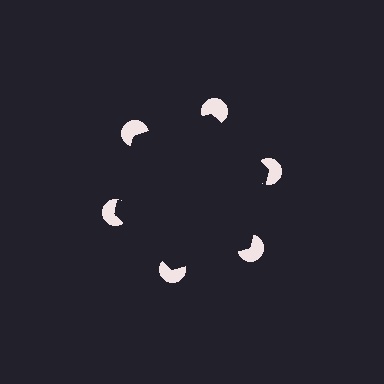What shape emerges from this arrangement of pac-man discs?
An illusory hexagon — its edges are inferred from the aligned wedge cuts in the pac-man discs, not physically drawn.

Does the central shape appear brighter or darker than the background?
It typically appears slightly darker than the background, even though no actual brightness change is drawn.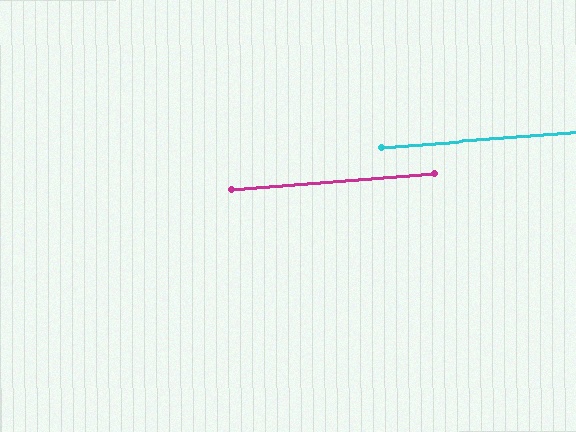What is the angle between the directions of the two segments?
Approximately 0 degrees.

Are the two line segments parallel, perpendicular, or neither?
Parallel — their directions differ by only 0.5°.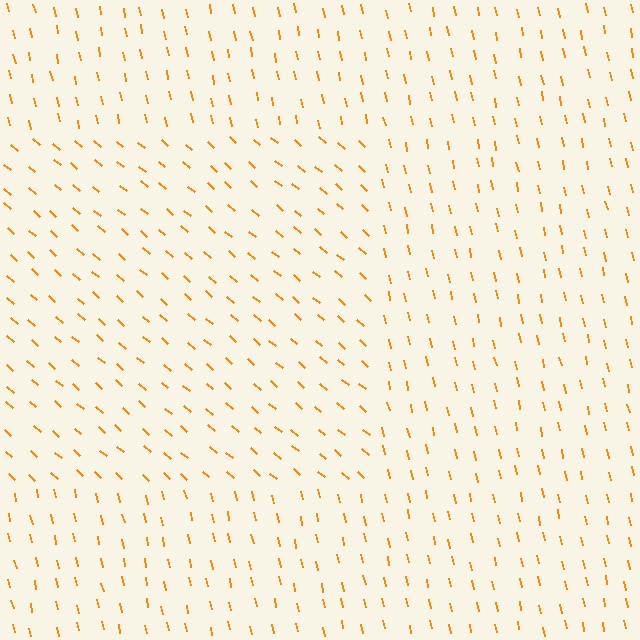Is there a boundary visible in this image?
Yes, there is a texture boundary formed by a change in line orientation.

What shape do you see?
I see a rectangle.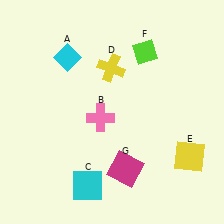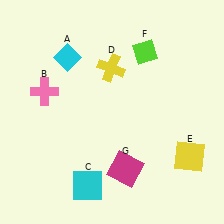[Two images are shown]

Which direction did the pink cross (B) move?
The pink cross (B) moved left.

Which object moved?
The pink cross (B) moved left.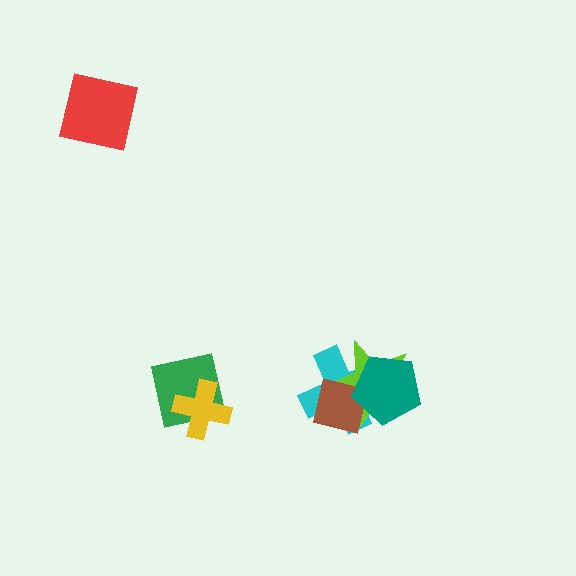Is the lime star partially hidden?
Yes, it is partially covered by another shape.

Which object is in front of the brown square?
The teal pentagon is in front of the brown square.